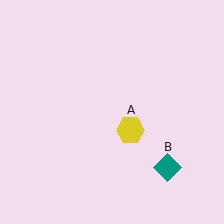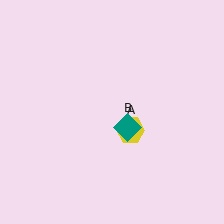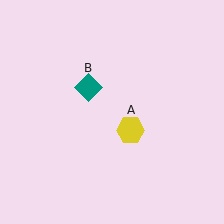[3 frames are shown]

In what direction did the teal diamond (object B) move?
The teal diamond (object B) moved up and to the left.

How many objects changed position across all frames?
1 object changed position: teal diamond (object B).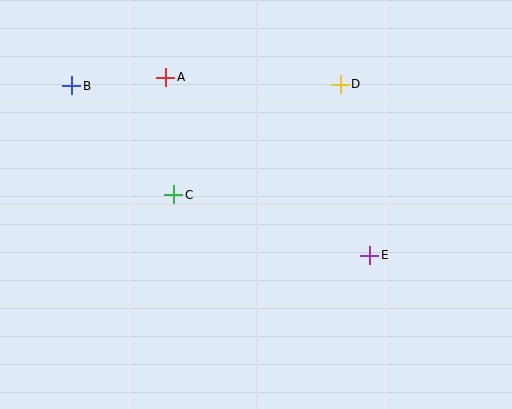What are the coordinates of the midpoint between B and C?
The midpoint between B and C is at (123, 140).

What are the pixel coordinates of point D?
Point D is at (340, 84).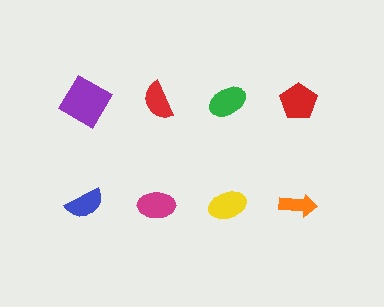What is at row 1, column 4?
A red pentagon.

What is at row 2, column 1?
A blue semicircle.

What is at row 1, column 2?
A red semicircle.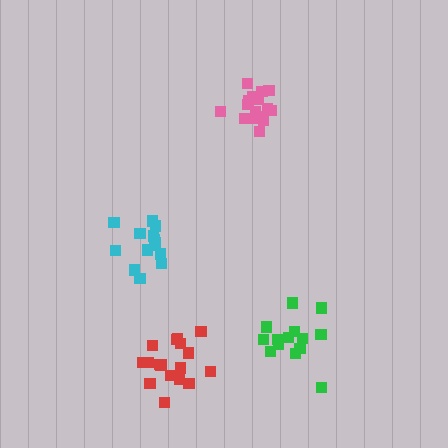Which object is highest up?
The pink cluster is topmost.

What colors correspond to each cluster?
The clusters are colored: cyan, pink, red, green.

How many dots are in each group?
Group 1: 14 dots, Group 2: 17 dots, Group 3: 17 dots, Group 4: 14 dots (62 total).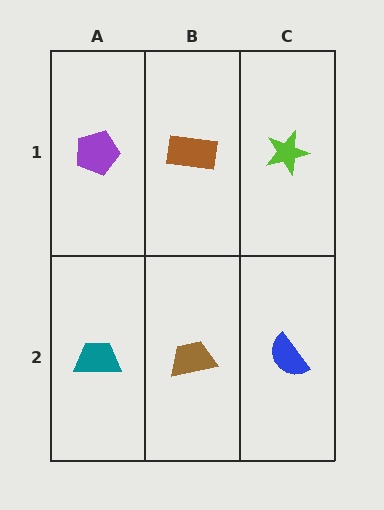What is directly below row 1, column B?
A brown trapezoid.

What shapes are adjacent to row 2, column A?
A purple pentagon (row 1, column A), a brown trapezoid (row 2, column B).